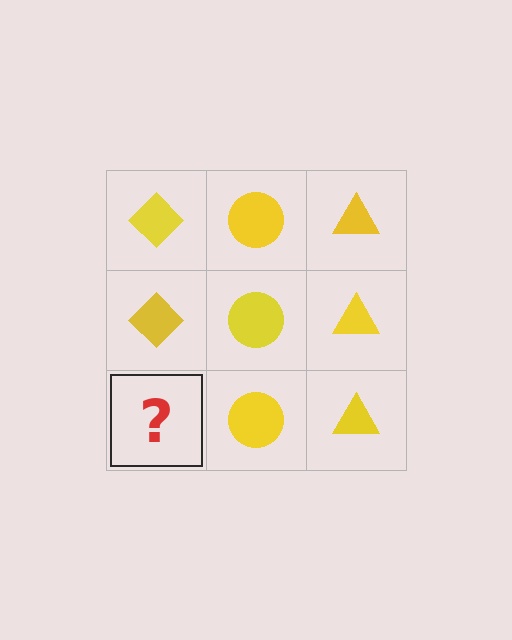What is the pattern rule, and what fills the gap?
The rule is that each column has a consistent shape. The gap should be filled with a yellow diamond.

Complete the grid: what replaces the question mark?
The question mark should be replaced with a yellow diamond.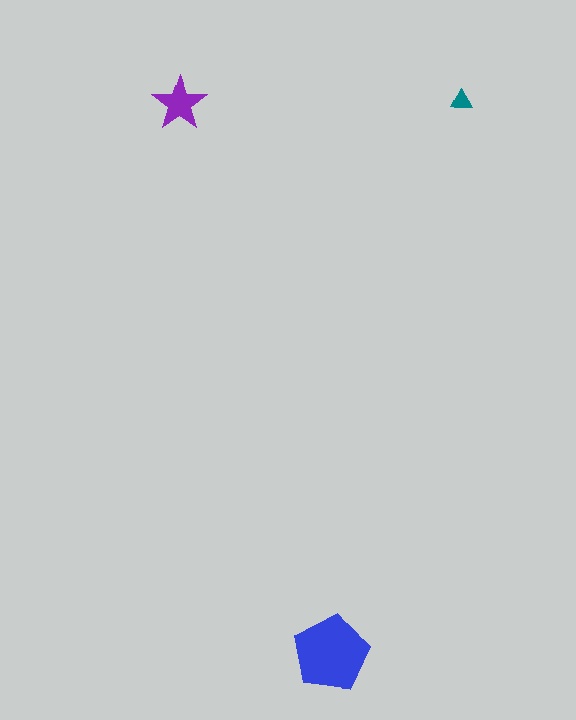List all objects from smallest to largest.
The teal triangle, the purple star, the blue pentagon.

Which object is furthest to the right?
The teal triangle is rightmost.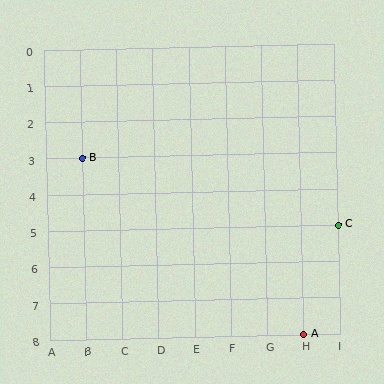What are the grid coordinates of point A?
Point A is at grid coordinates (H, 8).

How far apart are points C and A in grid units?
Points C and A are 1 column and 3 rows apart (about 3.2 grid units diagonally).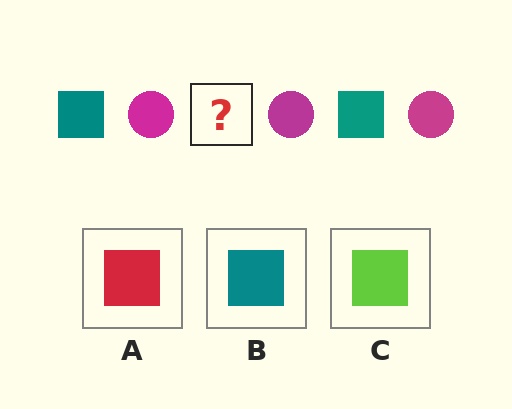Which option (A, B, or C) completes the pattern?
B.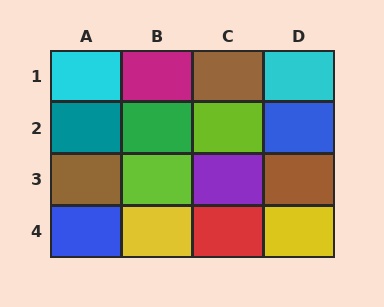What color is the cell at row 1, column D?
Cyan.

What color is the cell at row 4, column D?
Yellow.